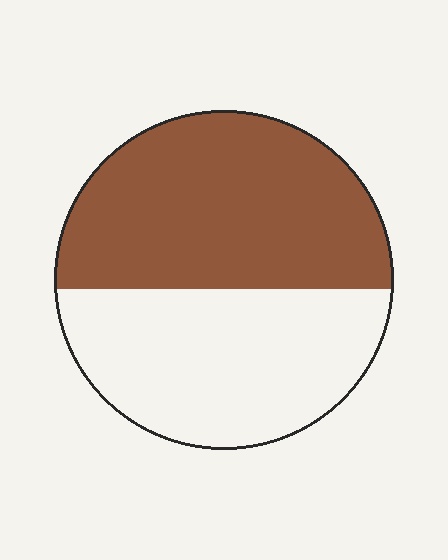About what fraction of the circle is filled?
About one half (1/2).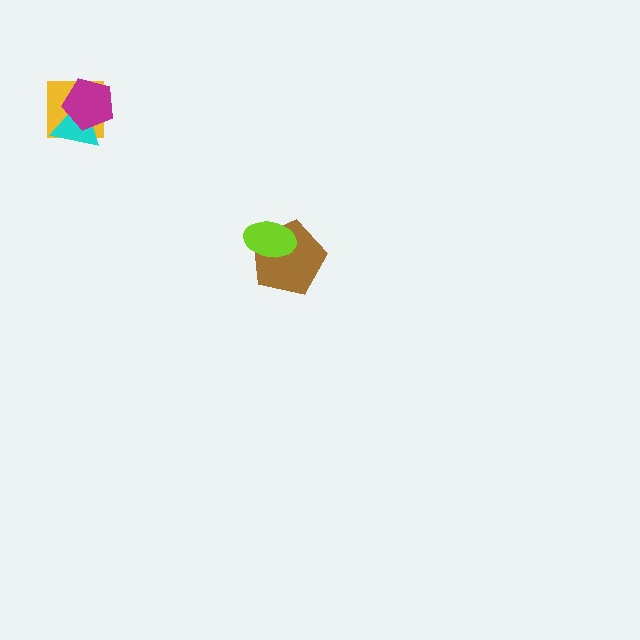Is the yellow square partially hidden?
Yes, it is partially covered by another shape.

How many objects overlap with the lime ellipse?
1 object overlaps with the lime ellipse.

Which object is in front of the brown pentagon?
The lime ellipse is in front of the brown pentagon.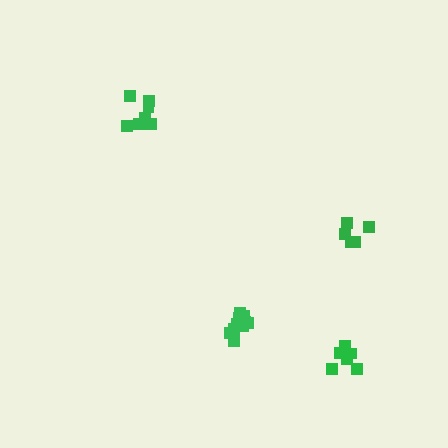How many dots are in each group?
Group 1: 11 dots, Group 2: 5 dots, Group 3: 7 dots, Group 4: 6 dots (29 total).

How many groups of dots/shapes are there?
There are 4 groups.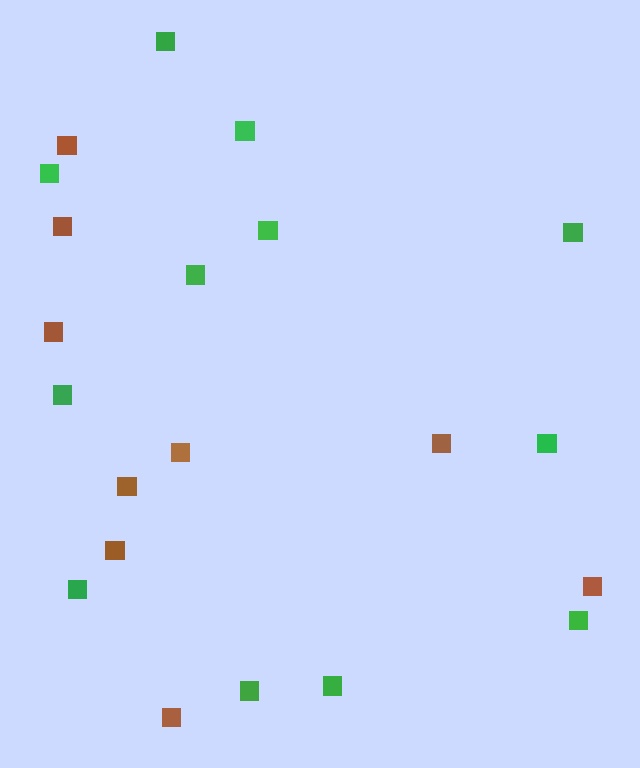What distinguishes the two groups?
There are 2 groups: one group of green squares (12) and one group of brown squares (9).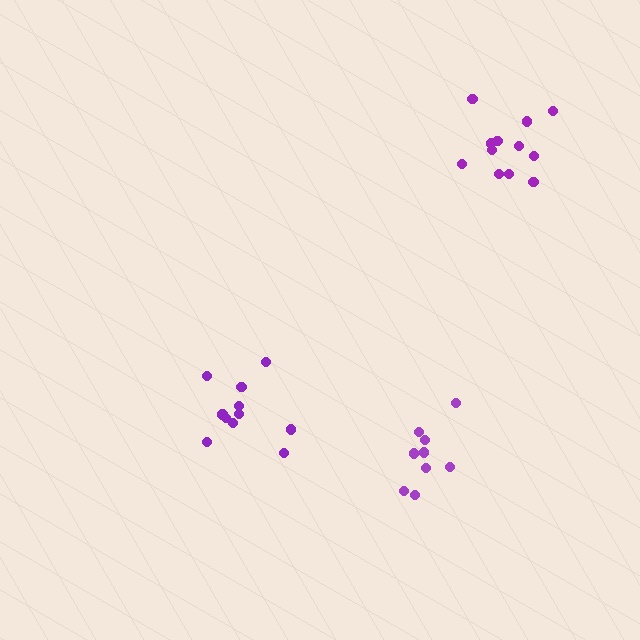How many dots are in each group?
Group 1: 11 dots, Group 2: 12 dots, Group 3: 9 dots (32 total).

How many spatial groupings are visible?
There are 3 spatial groupings.